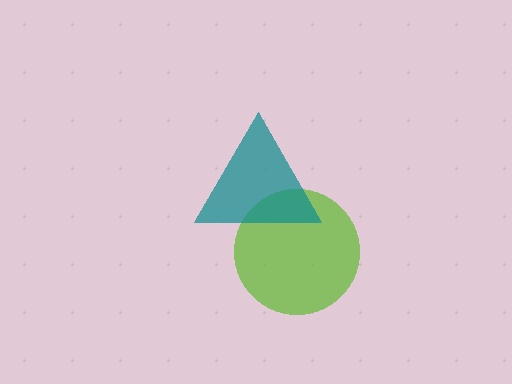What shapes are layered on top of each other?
The layered shapes are: a lime circle, a teal triangle.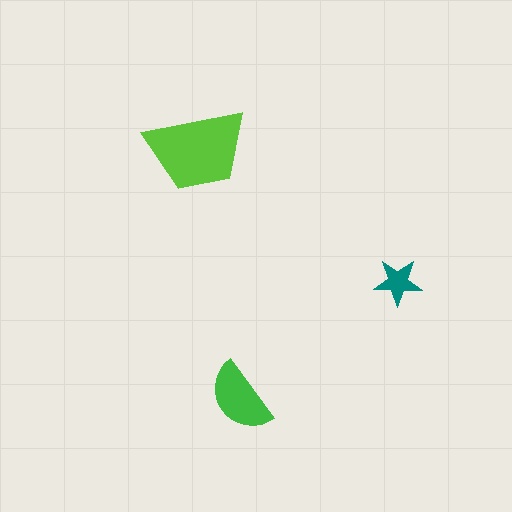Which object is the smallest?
The teal star.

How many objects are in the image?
There are 3 objects in the image.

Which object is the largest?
The lime trapezoid.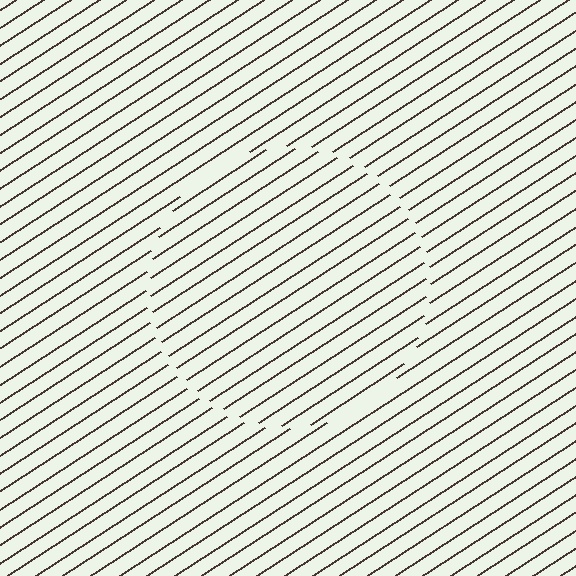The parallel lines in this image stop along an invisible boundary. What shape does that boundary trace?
An illusory circle. The interior of the shape contains the same grating, shifted by half a period — the contour is defined by the phase discontinuity where line-ends from the inner and outer gratings abut.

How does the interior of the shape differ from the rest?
The interior of the shape contains the same grating, shifted by half a period — the contour is defined by the phase discontinuity where line-ends from the inner and outer gratings abut.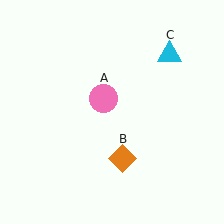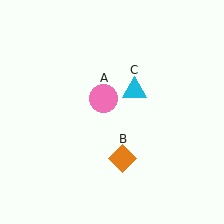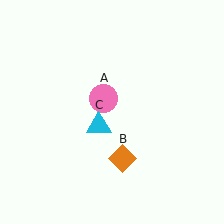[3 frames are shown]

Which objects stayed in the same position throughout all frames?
Pink circle (object A) and orange diamond (object B) remained stationary.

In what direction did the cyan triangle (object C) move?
The cyan triangle (object C) moved down and to the left.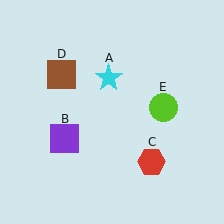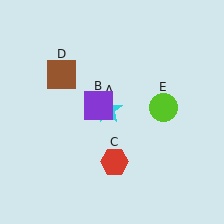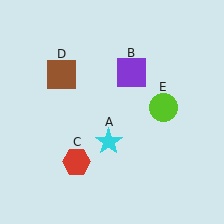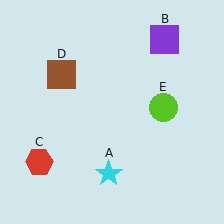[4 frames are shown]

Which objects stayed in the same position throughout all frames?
Brown square (object D) and lime circle (object E) remained stationary.